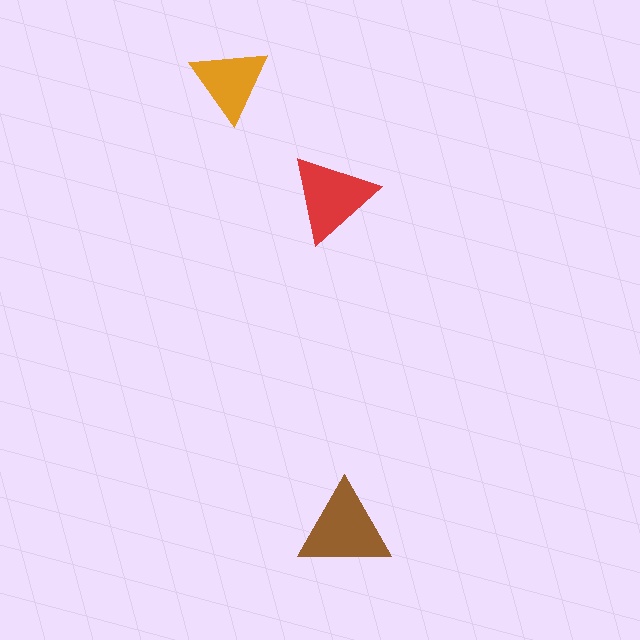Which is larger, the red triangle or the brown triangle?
The brown one.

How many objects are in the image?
There are 3 objects in the image.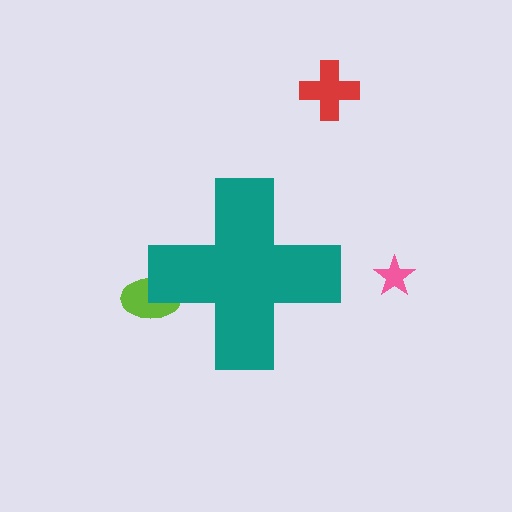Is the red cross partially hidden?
No, the red cross is fully visible.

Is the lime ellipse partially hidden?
Yes, the lime ellipse is partially hidden behind the teal cross.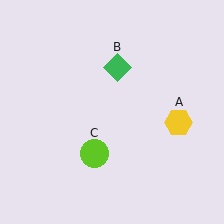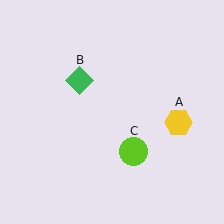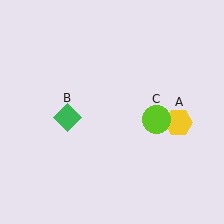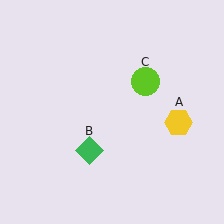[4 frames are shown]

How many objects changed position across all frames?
2 objects changed position: green diamond (object B), lime circle (object C).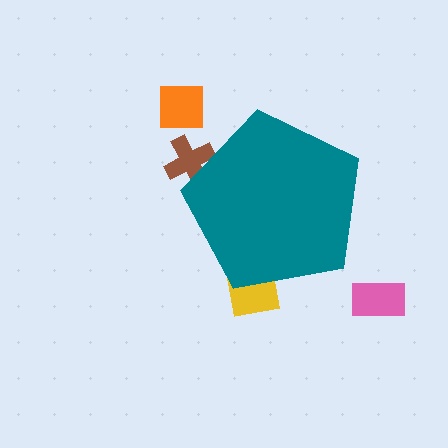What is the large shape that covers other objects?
A teal pentagon.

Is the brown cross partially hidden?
Yes, the brown cross is partially hidden behind the teal pentagon.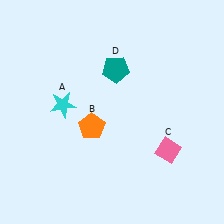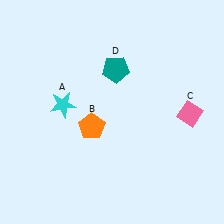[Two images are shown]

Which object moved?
The pink diamond (C) moved up.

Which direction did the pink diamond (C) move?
The pink diamond (C) moved up.